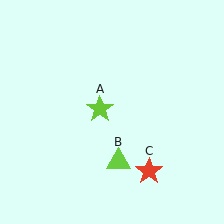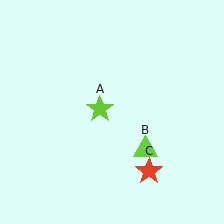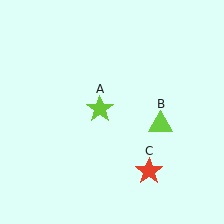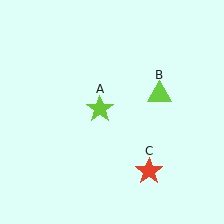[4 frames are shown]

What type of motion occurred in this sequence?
The lime triangle (object B) rotated counterclockwise around the center of the scene.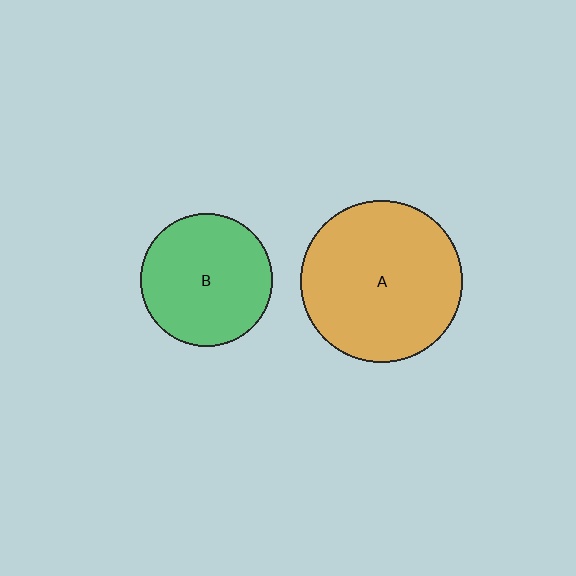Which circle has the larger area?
Circle A (orange).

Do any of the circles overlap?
No, none of the circles overlap.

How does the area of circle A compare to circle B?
Approximately 1.5 times.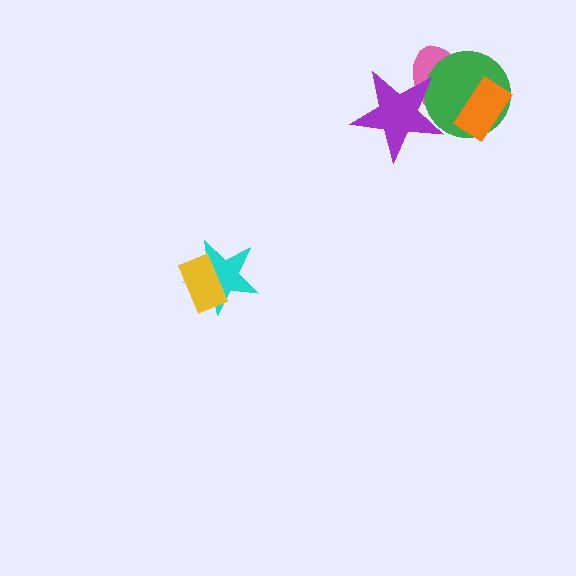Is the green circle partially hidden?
Yes, it is partially covered by another shape.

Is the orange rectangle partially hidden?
No, no other shape covers it.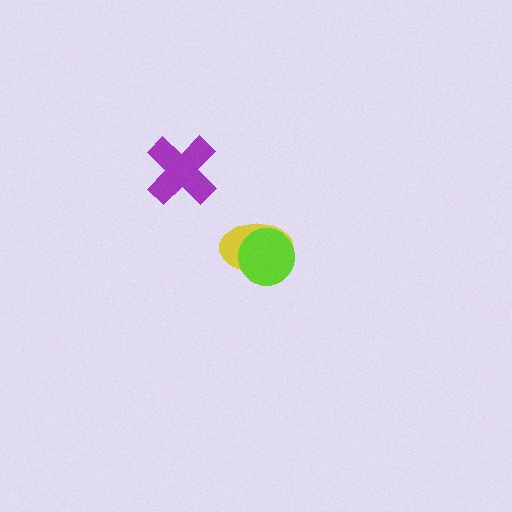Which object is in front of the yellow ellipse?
The lime circle is in front of the yellow ellipse.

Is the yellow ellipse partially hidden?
Yes, it is partially covered by another shape.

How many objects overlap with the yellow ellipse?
1 object overlaps with the yellow ellipse.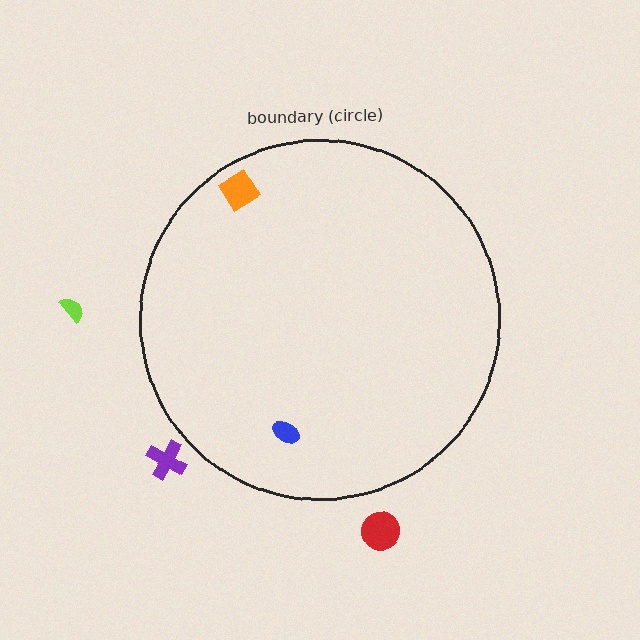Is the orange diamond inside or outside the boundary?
Inside.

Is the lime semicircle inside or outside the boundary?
Outside.